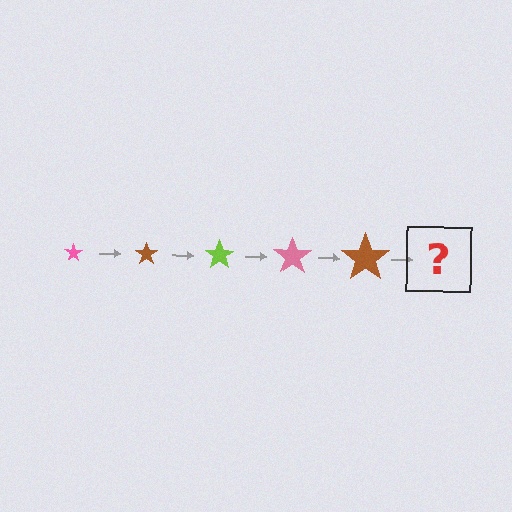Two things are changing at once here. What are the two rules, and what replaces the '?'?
The two rules are that the star grows larger each step and the color cycles through pink, brown, and lime. The '?' should be a lime star, larger than the previous one.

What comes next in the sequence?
The next element should be a lime star, larger than the previous one.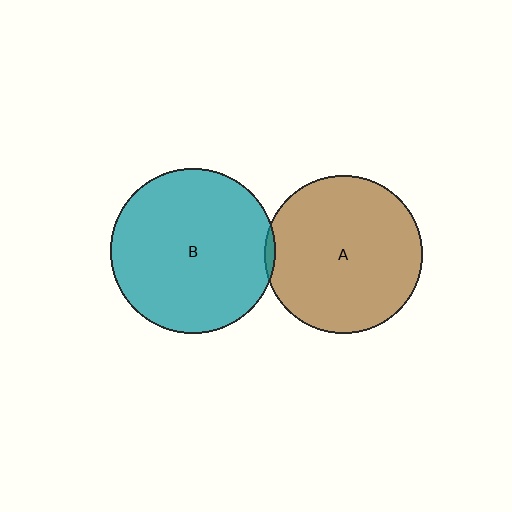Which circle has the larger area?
Circle B (teal).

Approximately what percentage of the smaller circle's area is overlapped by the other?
Approximately 5%.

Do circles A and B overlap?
Yes.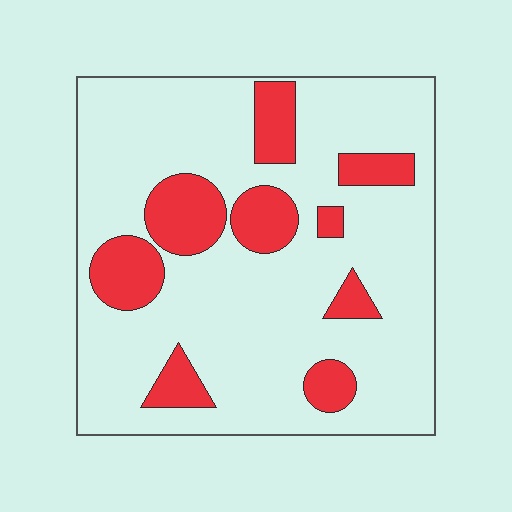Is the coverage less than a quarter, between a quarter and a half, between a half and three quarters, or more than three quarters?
Less than a quarter.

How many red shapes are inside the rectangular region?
9.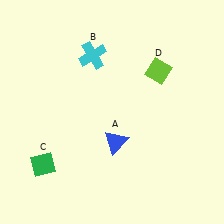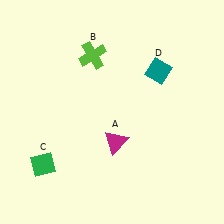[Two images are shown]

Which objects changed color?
A changed from blue to magenta. B changed from cyan to lime. D changed from lime to teal.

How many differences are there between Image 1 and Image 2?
There are 3 differences between the two images.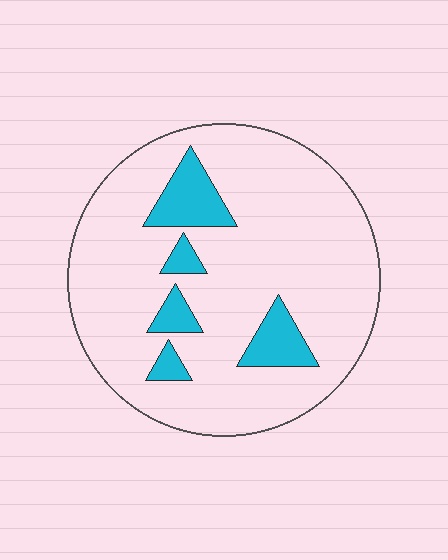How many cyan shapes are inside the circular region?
5.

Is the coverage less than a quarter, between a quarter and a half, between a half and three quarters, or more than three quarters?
Less than a quarter.